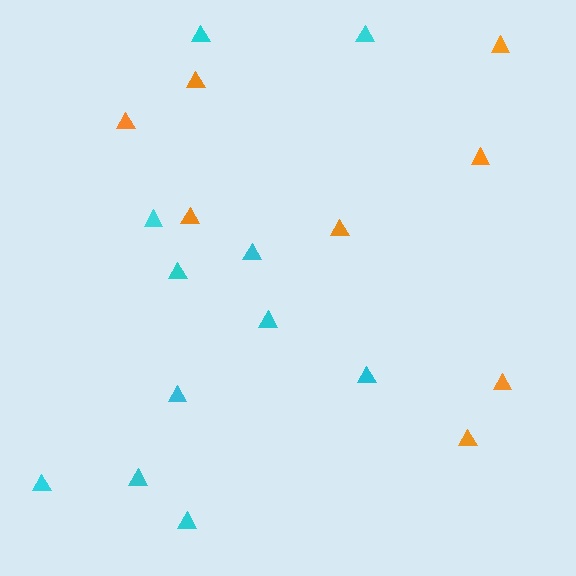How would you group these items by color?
There are 2 groups: one group of cyan triangles (11) and one group of orange triangles (8).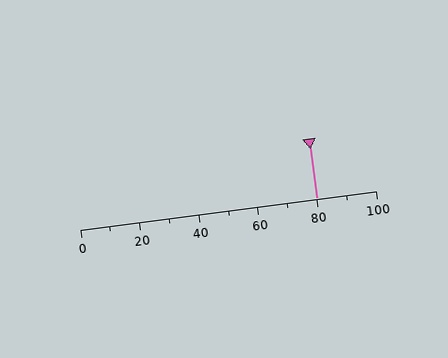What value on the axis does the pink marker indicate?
The marker indicates approximately 80.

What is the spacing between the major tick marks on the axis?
The major ticks are spaced 20 apart.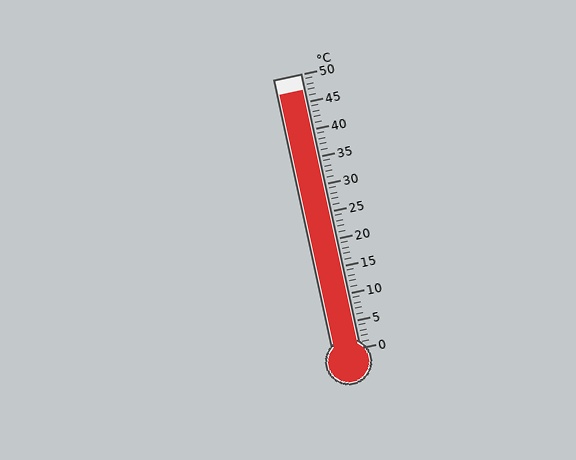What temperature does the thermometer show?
The thermometer shows approximately 47°C.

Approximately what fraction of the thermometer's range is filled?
The thermometer is filled to approximately 95% of its range.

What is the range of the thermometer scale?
The thermometer scale ranges from 0°C to 50°C.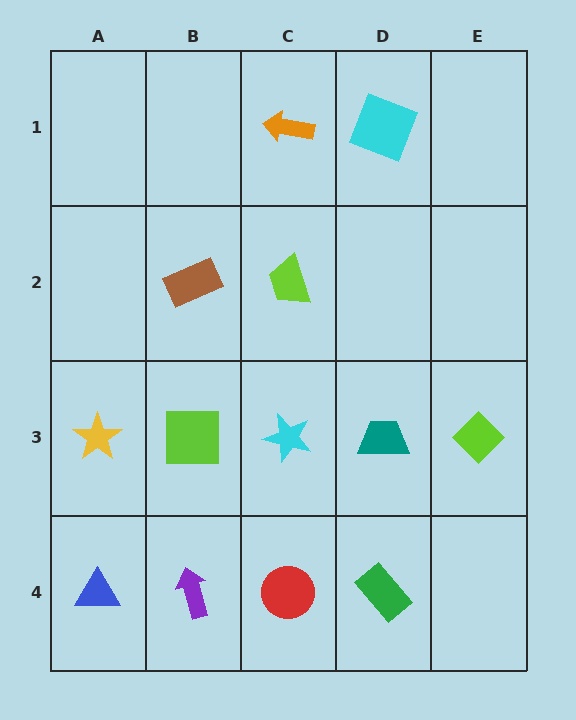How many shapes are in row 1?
2 shapes.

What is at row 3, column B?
A lime square.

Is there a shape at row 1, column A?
No, that cell is empty.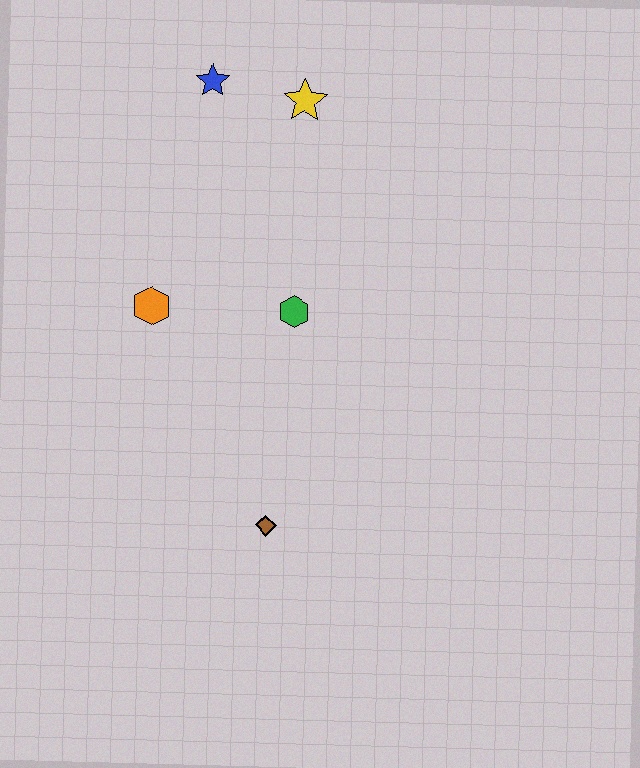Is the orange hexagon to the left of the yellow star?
Yes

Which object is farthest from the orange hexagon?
The yellow star is farthest from the orange hexagon.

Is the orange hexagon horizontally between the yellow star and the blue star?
No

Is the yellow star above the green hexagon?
Yes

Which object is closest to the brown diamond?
The green hexagon is closest to the brown diamond.